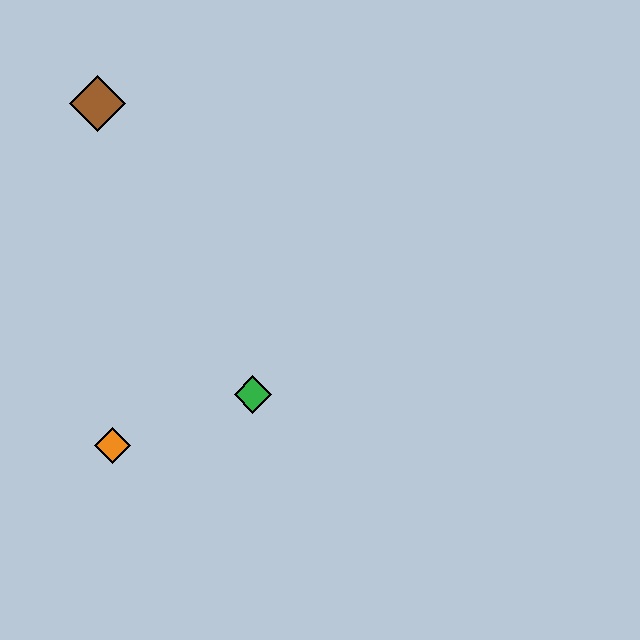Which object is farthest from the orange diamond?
The brown diamond is farthest from the orange diamond.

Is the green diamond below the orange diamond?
No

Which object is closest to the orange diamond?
The green diamond is closest to the orange diamond.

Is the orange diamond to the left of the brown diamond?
No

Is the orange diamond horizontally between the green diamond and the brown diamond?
Yes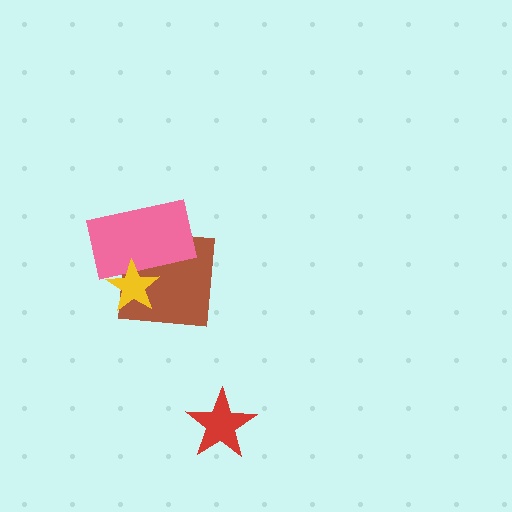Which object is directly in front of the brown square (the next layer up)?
The pink rectangle is directly in front of the brown square.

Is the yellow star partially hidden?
No, no other shape covers it.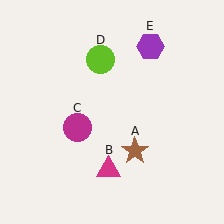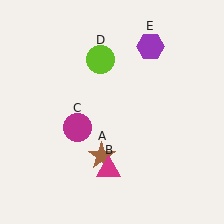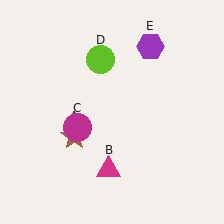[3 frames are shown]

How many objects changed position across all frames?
1 object changed position: brown star (object A).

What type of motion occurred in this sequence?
The brown star (object A) rotated clockwise around the center of the scene.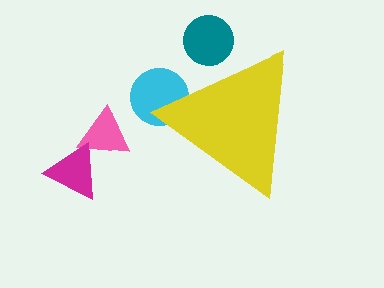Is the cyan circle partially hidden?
Yes, the cyan circle is partially hidden behind the yellow triangle.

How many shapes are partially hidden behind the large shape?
2 shapes are partially hidden.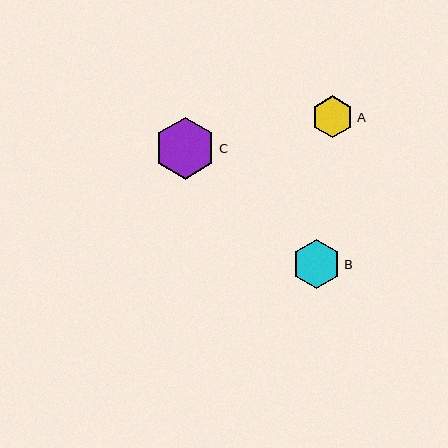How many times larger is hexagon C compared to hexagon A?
Hexagon C is approximately 1.5 times the size of hexagon A.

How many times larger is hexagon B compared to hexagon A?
Hexagon B is approximately 1.2 times the size of hexagon A.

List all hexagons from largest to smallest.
From largest to smallest: C, B, A.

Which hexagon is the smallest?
Hexagon A is the smallest with a size of approximately 42 pixels.